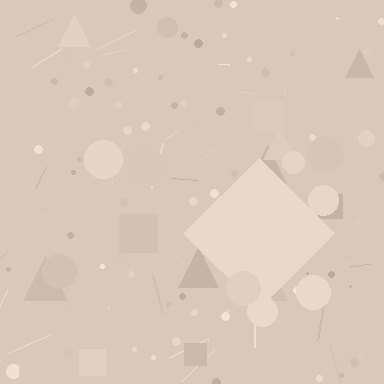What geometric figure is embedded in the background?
A diamond is embedded in the background.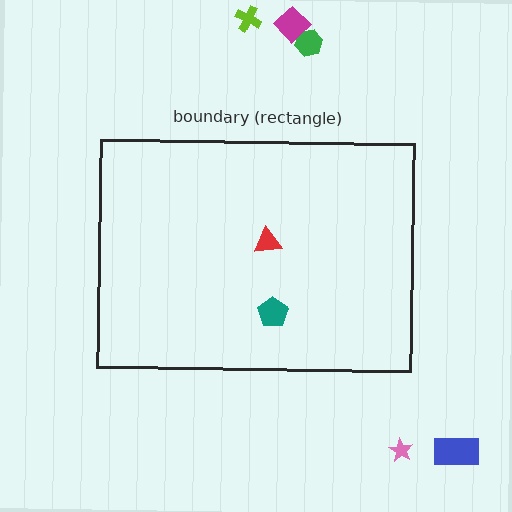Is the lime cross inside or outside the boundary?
Outside.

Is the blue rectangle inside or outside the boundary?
Outside.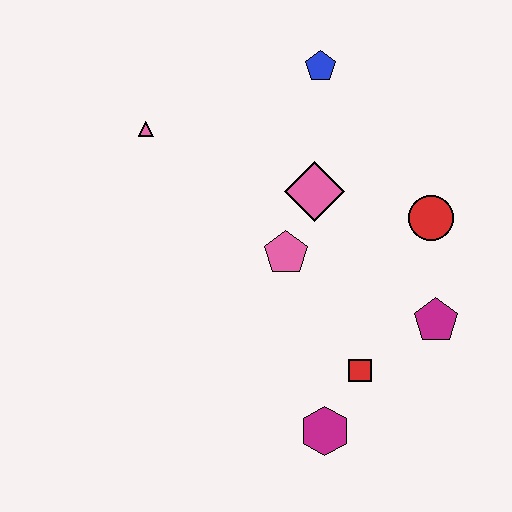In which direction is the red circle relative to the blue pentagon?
The red circle is below the blue pentagon.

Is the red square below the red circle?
Yes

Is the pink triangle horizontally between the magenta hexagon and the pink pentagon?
No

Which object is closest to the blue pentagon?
The pink diamond is closest to the blue pentagon.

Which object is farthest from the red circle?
The pink triangle is farthest from the red circle.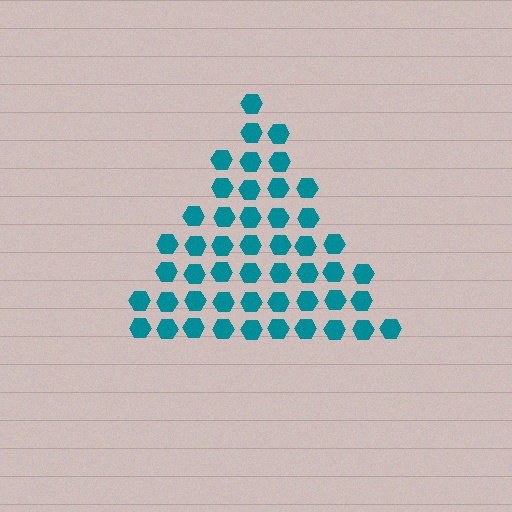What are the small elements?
The small elements are hexagons.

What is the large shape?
The large shape is a triangle.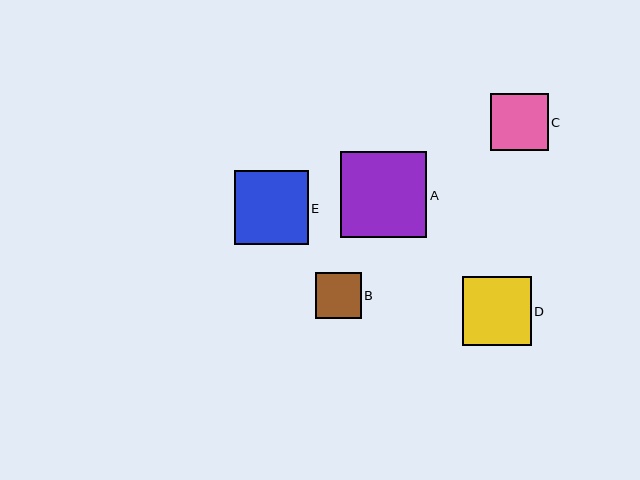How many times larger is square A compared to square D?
Square A is approximately 1.3 times the size of square D.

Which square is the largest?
Square A is the largest with a size of approximately 86 pixels.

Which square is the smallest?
Square B is the smallest with a size of approximately 46 pixels.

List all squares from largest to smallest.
From largest to smallest: A, E, D, C, B.